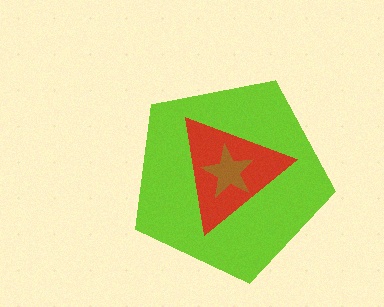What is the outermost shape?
The lime pentagon.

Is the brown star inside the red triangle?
Yes.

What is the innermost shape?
The brown star.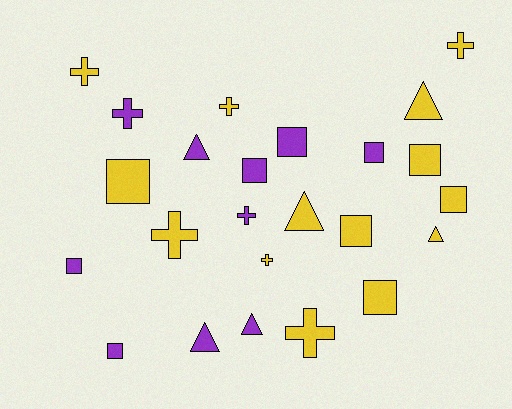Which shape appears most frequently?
Square, with 10 objects.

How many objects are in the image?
There are 24 objects.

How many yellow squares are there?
There are 5 yellow squares.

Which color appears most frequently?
Yellow, with 14 objects.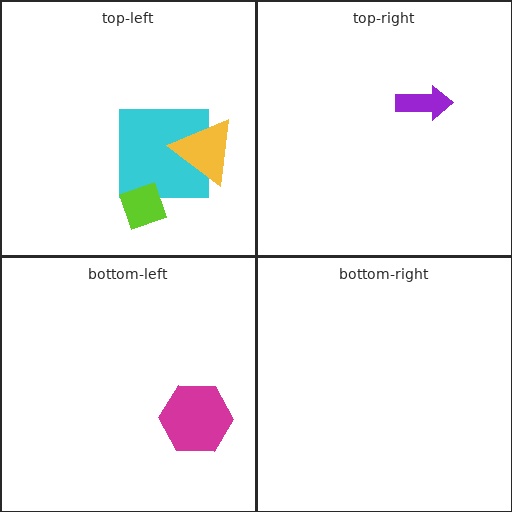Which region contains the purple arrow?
The top-right region.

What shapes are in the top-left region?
The cyan square, the lime diamond, the yellow triangle.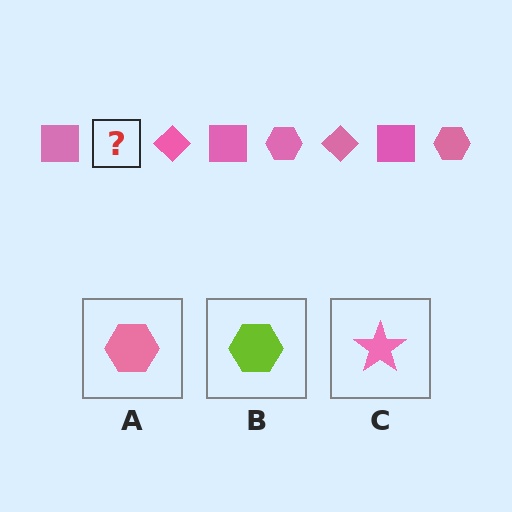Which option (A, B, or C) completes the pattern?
A.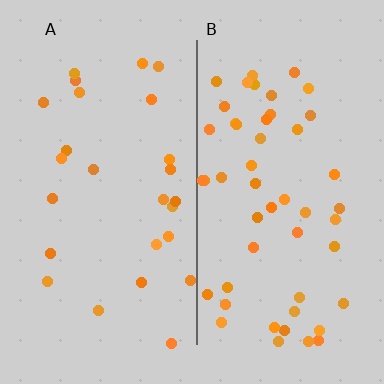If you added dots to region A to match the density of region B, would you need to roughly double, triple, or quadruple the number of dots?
Approximately double.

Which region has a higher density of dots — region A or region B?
B (the right).